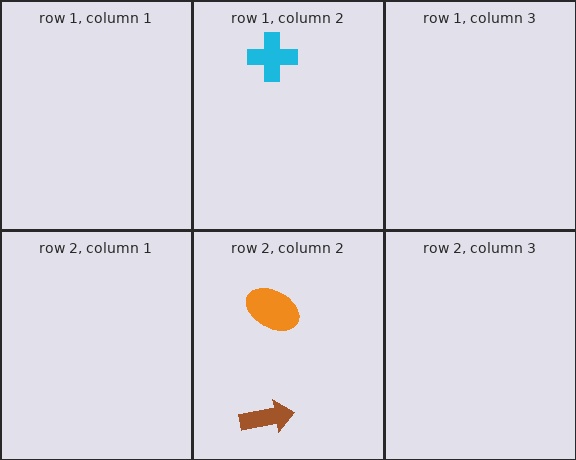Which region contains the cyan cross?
The row 1, column 2 region.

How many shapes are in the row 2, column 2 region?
2.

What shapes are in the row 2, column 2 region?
The brown arrow, the orange ellipse.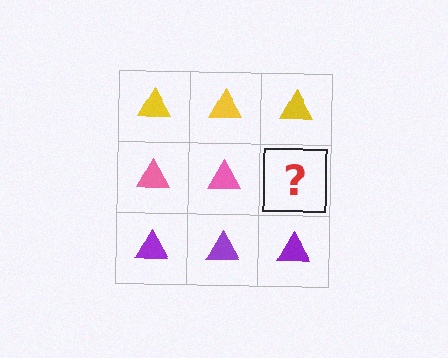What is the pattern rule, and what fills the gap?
The rule is that each row has a consistent color. The gap should be filled with a pink triangle.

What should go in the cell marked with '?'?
The missing cell should contain a pink triangle.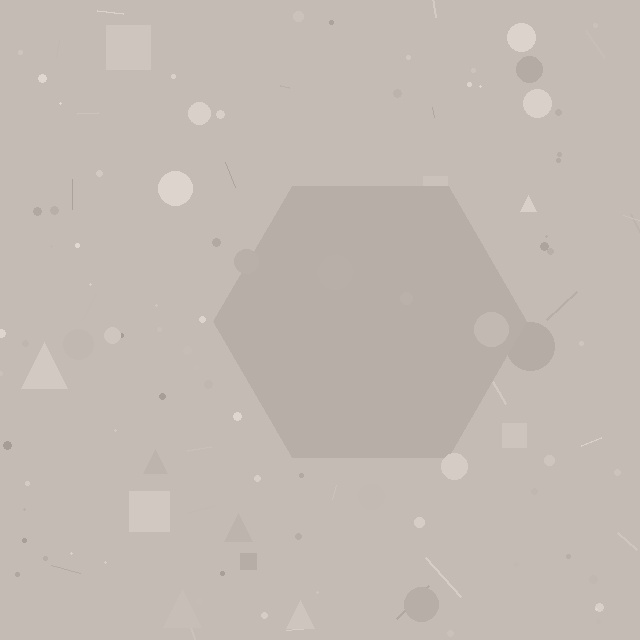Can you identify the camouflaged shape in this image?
The camouflaged shape is a hexagon.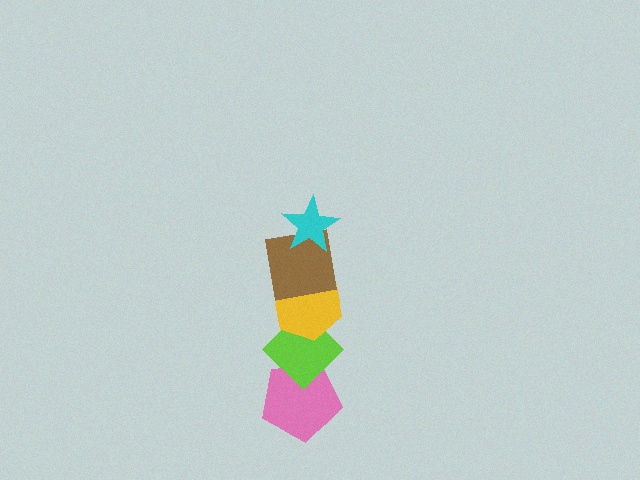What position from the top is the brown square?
The brown square is 2nd from the top.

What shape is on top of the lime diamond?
The yellow hexagon is on top of the lime diamond.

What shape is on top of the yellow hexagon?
The brown square is on top of the yellow hexagon.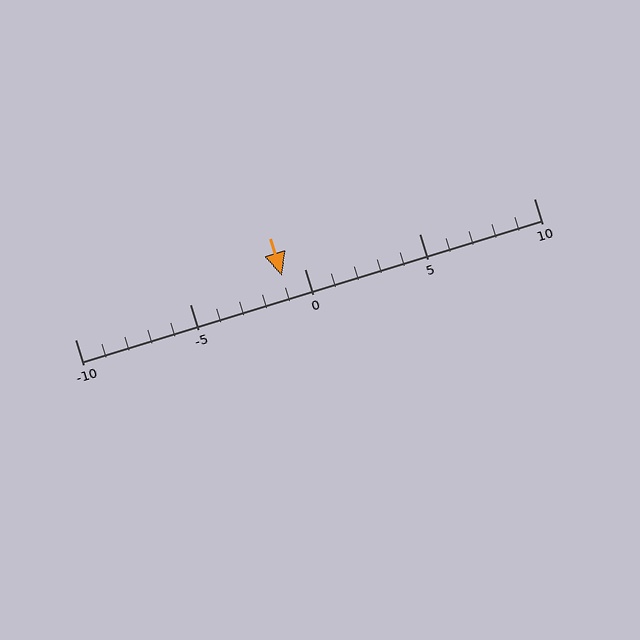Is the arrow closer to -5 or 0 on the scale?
The arrow is closer to 0.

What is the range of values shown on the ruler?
The ruler shows values from -10 to 10.